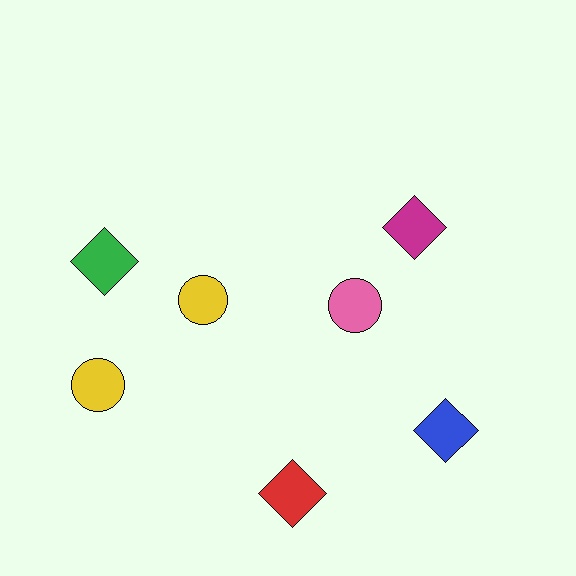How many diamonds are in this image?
There are 4 diamonds.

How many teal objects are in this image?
There are no teal objects.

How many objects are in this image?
There are 7 objects.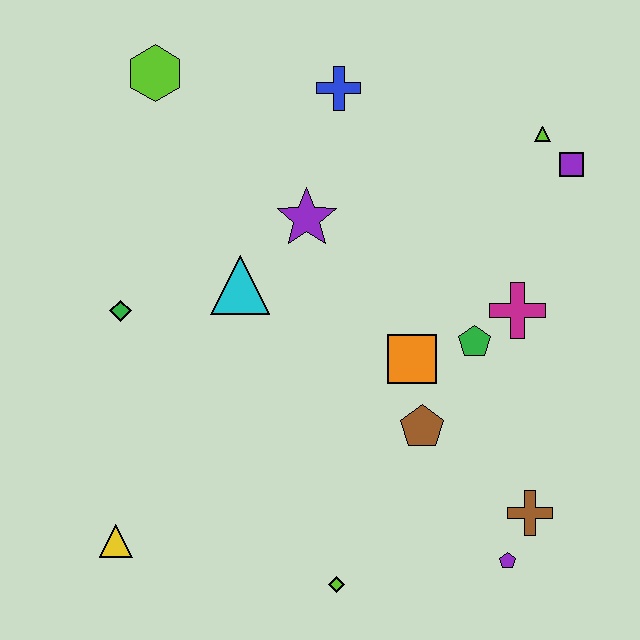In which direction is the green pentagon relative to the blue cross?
The green pentagon is below the blue cross.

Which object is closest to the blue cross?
The purple star is closest to the blue cross.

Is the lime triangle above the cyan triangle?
Yes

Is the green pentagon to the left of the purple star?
No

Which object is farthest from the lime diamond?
The lime hexagon is farthest from the lime diamond.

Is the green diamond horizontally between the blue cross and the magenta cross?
No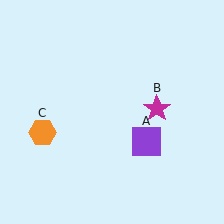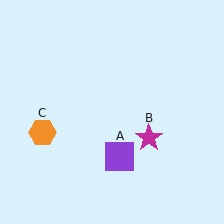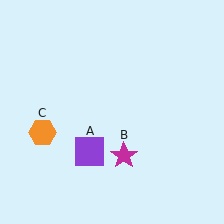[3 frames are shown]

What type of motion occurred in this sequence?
The purple square (object A), magenta star (object B) rotated clockwise around the center of the scene.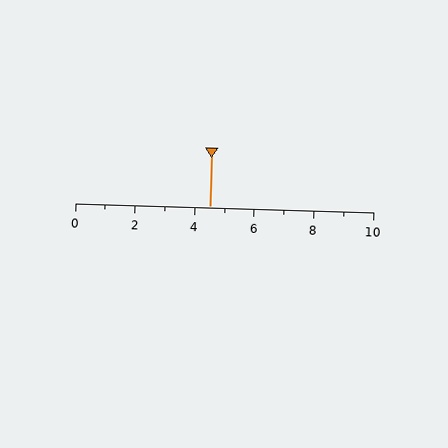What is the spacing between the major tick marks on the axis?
The major ticks are spaced 2 apart.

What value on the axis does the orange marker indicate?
The marker indicates approximately 4.5.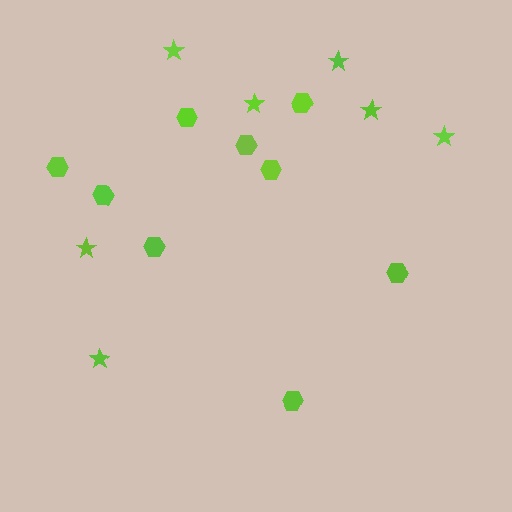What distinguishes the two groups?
There are 2 groups: one group of stars (7) and one group of hexagons (9).